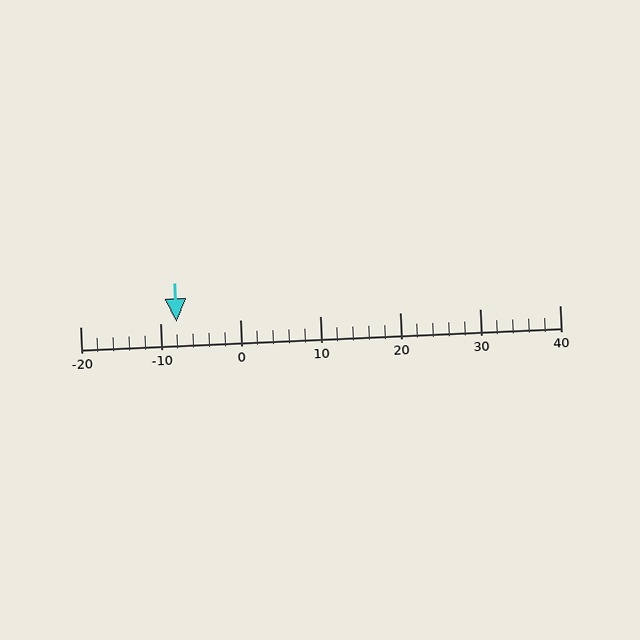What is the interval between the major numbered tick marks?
The major tick marks are spaced 10 units apart.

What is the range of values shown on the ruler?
The ruler shows values from -20 to 40.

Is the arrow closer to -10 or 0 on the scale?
The arrow is closer to -10.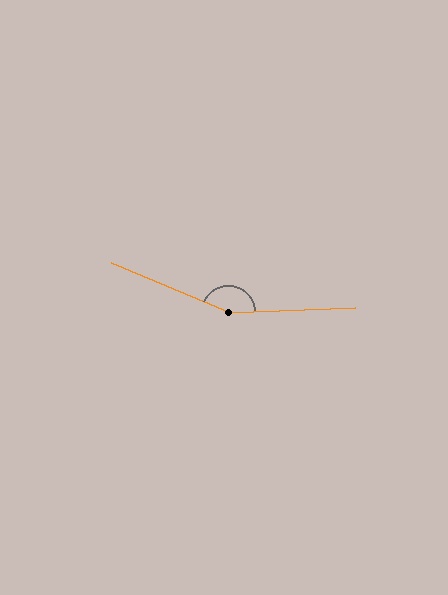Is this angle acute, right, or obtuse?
It is obtuse.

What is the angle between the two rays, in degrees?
Approximately 155 degrees.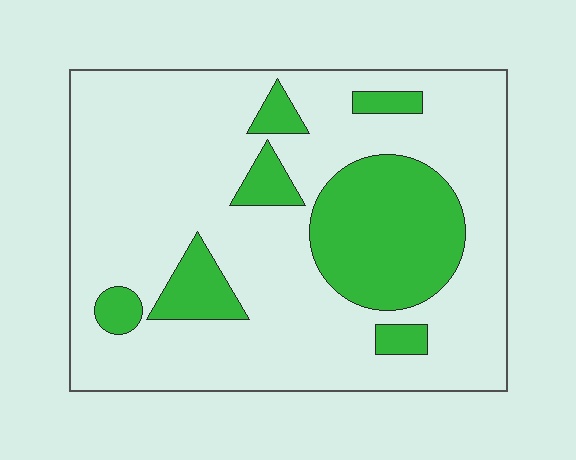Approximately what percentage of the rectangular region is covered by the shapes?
Approximately 25%.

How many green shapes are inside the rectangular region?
7.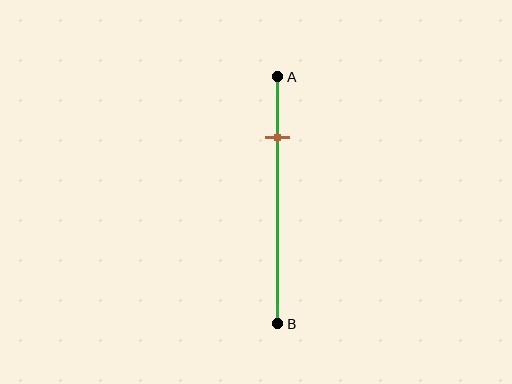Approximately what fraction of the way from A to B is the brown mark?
The brown mark is approximately 25% of the way from A to B.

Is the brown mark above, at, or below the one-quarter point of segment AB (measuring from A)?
The brown mark is approximately at the one-quarter point of segment AB.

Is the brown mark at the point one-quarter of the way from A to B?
Yes, the mark is approximately at the one-quarter point.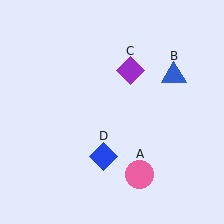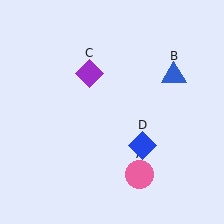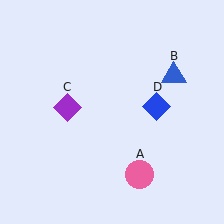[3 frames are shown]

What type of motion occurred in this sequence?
The purple diamond (object C), blue diamond (object D) rotated counterclockwise around the center of the scene.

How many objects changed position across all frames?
2 objects changed position: purple diamond (object C), blue diamond (object D).